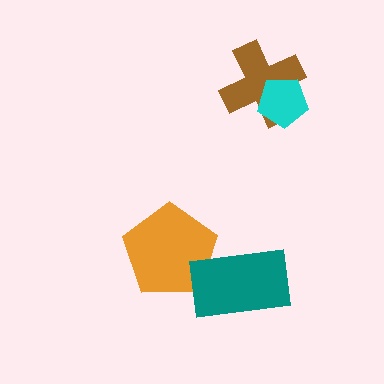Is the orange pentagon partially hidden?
Yes, it is partially covered by another shape.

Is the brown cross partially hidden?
Yes, it is partially covered by another shape.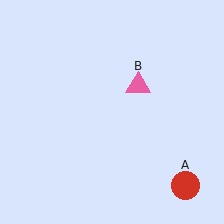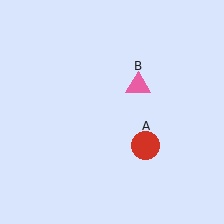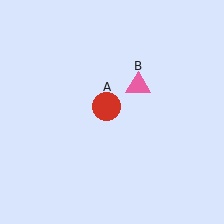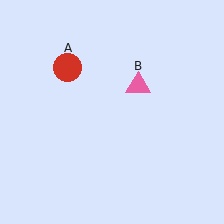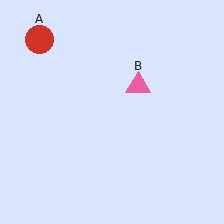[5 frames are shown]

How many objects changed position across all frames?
1 object changed position: red circle (object A).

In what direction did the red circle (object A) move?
The red circle (object A) moved up and to the left.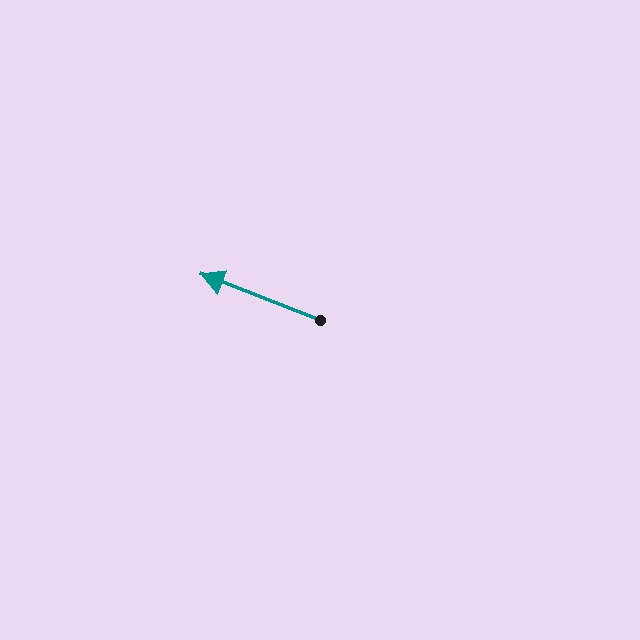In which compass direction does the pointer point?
West.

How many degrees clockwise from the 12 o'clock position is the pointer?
Approximately 291 degrees.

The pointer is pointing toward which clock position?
Roughly 10 o'clock.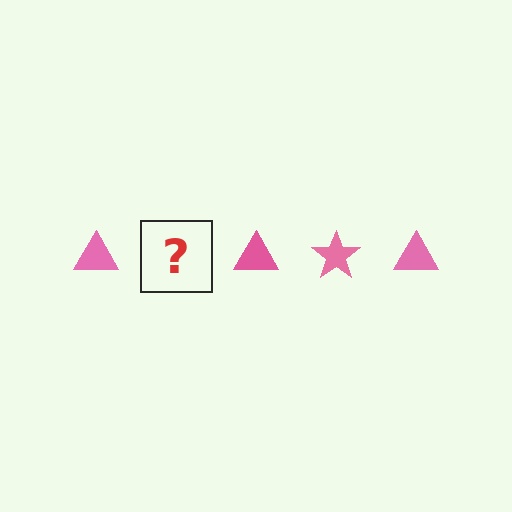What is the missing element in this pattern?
The missing element is a pink star.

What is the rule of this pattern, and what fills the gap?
The rule is that the pattern cycles through triangle, star shapes in pink. The gap should be filled with a pink star.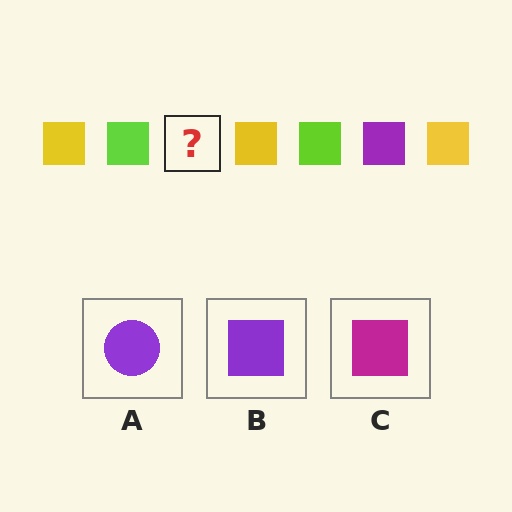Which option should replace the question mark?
Option B.